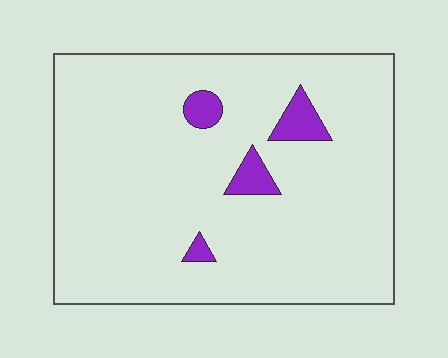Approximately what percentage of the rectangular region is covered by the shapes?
Approximately 5%.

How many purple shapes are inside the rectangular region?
4.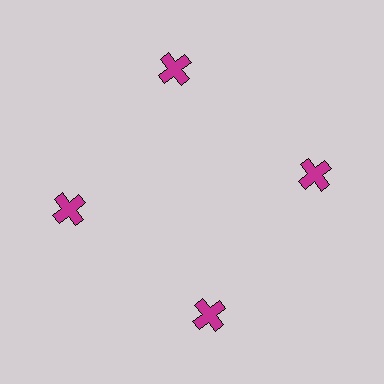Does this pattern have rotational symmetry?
Yes, this pattern has 4-fold rotational symmetry. It looks the same after rotating 90 degrees around the center.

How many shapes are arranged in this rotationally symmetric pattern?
There are 4 shapes, arranged in 4 groups of 1.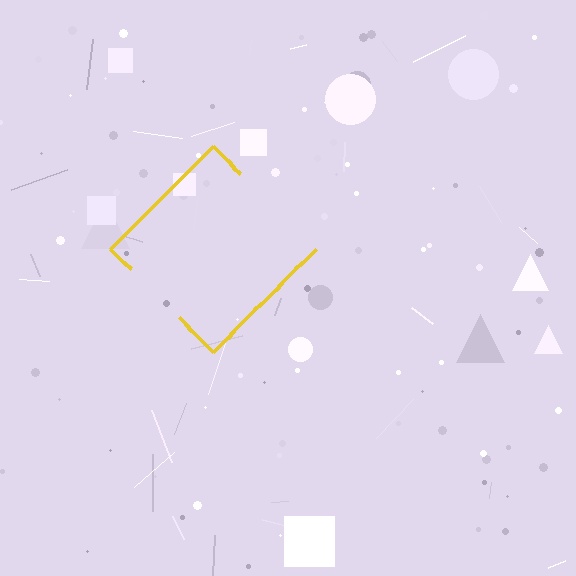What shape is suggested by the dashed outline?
The dashed outline suggests a diamond.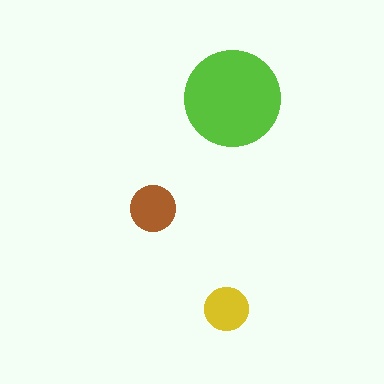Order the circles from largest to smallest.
the lime one, the brown one, the yellow one.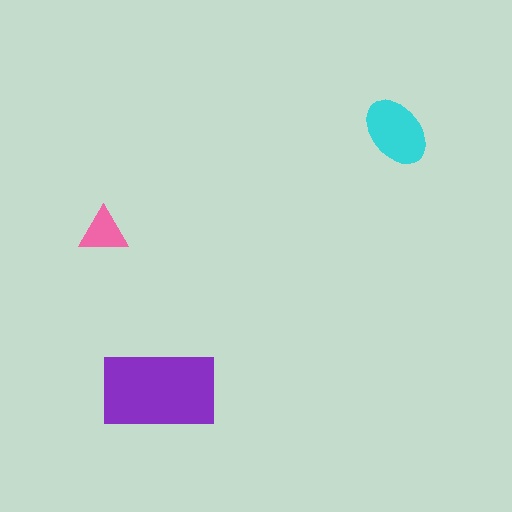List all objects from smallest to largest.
The pink triangle, the cyan ellipse, the purple rectangle.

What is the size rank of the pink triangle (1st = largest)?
3rd.